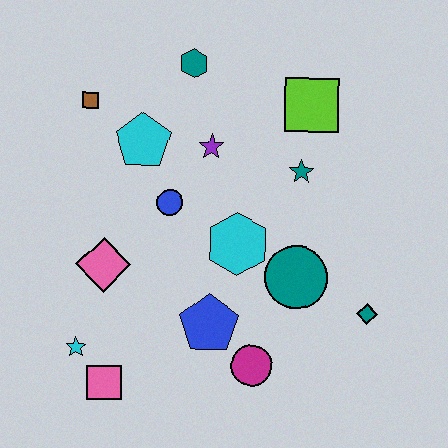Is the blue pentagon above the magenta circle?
Yes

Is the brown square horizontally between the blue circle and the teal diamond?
No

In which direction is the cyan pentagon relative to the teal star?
The cyan pentagon is to the left of the teal star.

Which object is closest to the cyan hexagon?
The teal circle is closest to the cyan hexagon.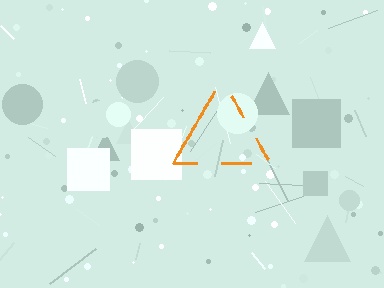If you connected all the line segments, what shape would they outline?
They would outline a triangle.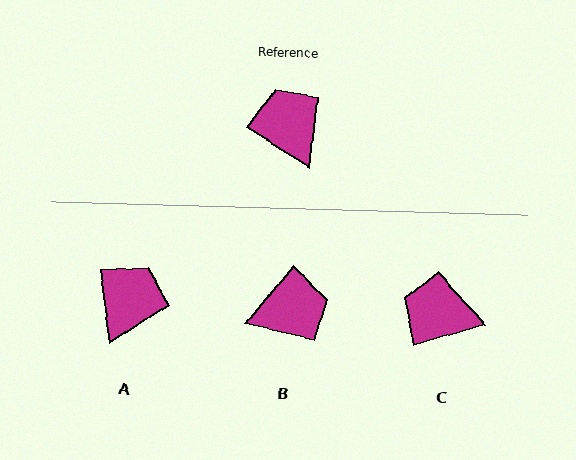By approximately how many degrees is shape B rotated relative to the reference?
Approximately 97 degrees clockwise.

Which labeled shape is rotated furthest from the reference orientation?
B, about 97 degrees away.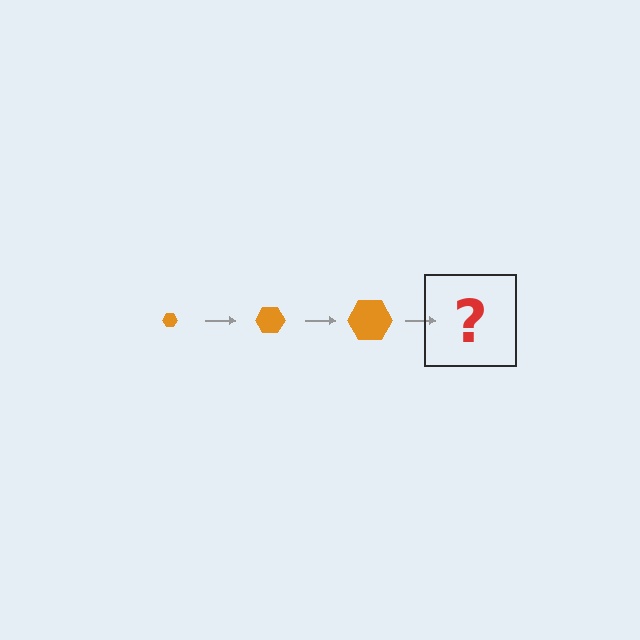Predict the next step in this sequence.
The next step is an orange hexagon, larger than the previous one.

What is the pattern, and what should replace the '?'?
The pattern is that the hexagon gets progressively larger each step. The '?' should be an orange hexagon, larger than the previous one.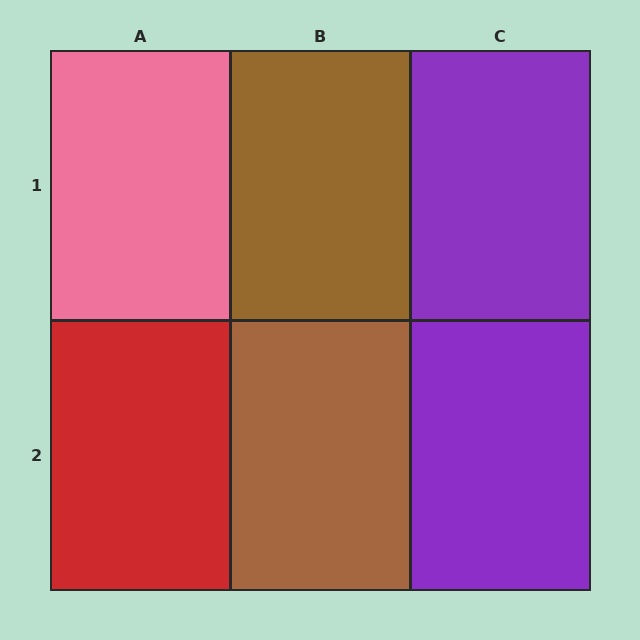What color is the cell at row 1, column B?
Brown.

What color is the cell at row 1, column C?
Purple.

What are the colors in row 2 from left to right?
Red, brown, purple.